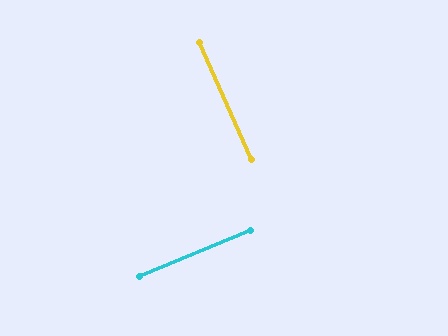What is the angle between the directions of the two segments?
Approximately 89 degrees.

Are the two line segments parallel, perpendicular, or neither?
Perpendicular — they meet at approximately 89°.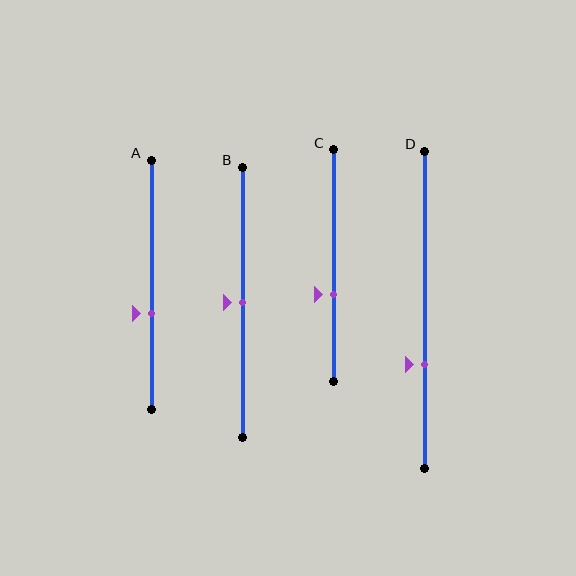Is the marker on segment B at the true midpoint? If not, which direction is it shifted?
Yes, the marker on segment B is at the true midpoint.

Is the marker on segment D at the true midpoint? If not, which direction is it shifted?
No, the marker on segment D is shifted downward by about 17% of the segment length.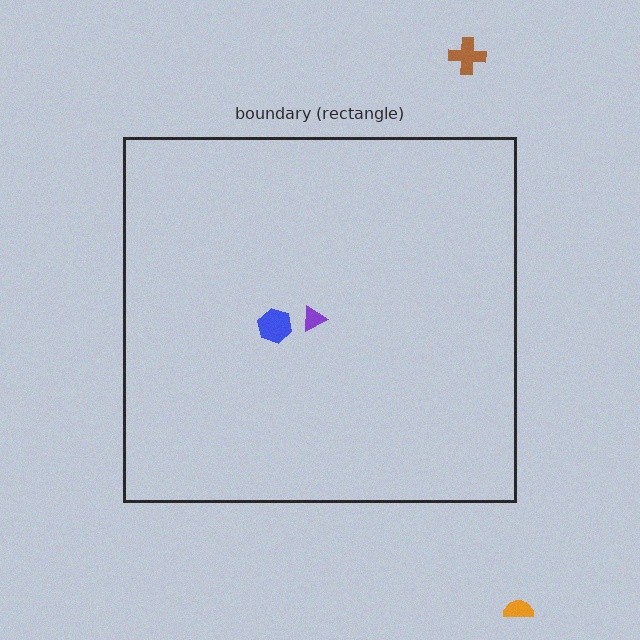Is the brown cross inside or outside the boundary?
Outside.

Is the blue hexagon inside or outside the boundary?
Inside.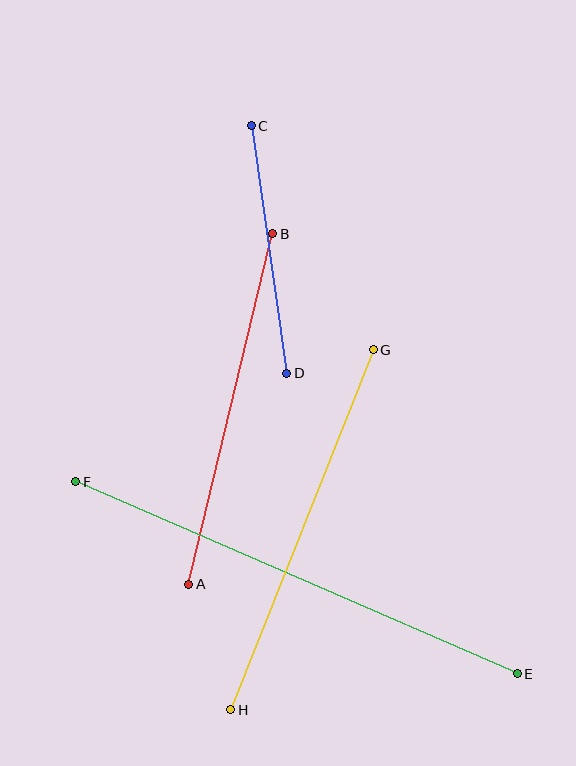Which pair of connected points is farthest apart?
Points E and F are farthest apart.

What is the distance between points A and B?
The distance is approximately 360 pixels.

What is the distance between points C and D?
The distance is approximately 250 pixels.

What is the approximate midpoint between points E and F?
The midpoint is at approximately (297, 578) pixels.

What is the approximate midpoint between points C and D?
The midpoint is at approximately (269, 249) pixels.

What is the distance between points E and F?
The distance is approximately 481 pixels.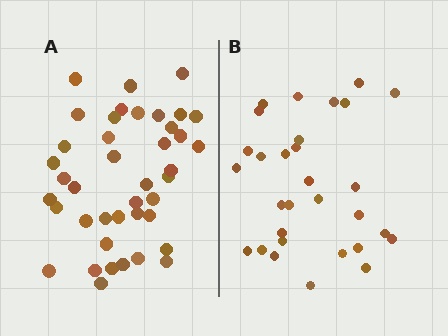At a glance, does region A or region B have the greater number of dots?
Region A (the left region) has more dots.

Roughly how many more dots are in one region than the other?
Region A has roughly 12 or so more dots than region B.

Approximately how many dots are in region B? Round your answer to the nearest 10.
About 30 dots.